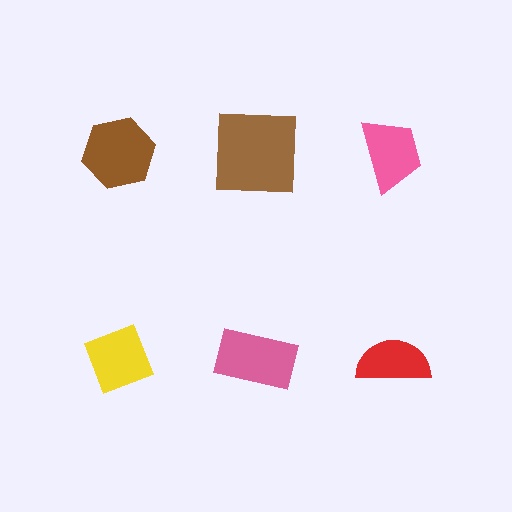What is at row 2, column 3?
A red semicircle.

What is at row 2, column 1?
A yellow diamond.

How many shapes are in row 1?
3 shapes.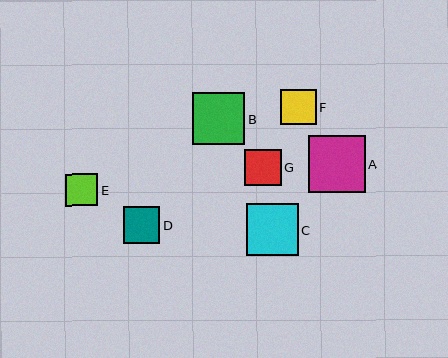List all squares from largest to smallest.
From largest to smallest: A, B, C, D, G, F, E.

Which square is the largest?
Square A is the largest with a size of approximately 57 pixels.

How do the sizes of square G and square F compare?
Square G and square F are approximately the same size.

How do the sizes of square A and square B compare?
Square A and square B are approximately the same size.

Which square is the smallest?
Square E is the smallest with a size of approximately 32 pixels.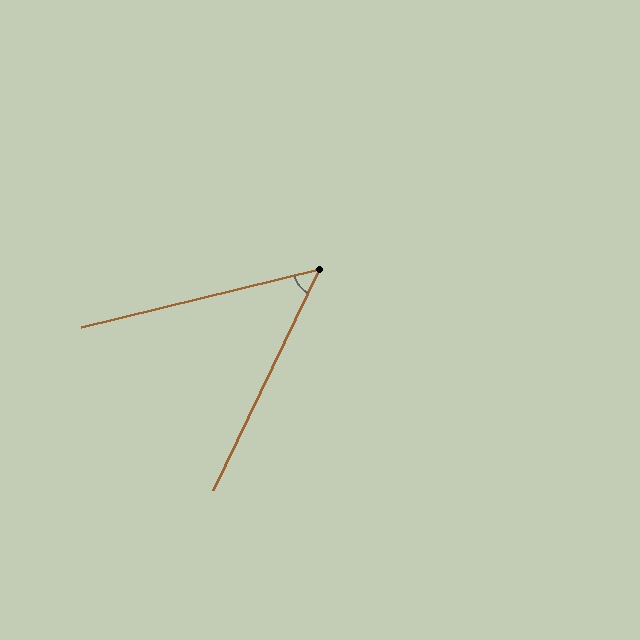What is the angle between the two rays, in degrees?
Approximately 51 degrees.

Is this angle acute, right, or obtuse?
It is acute.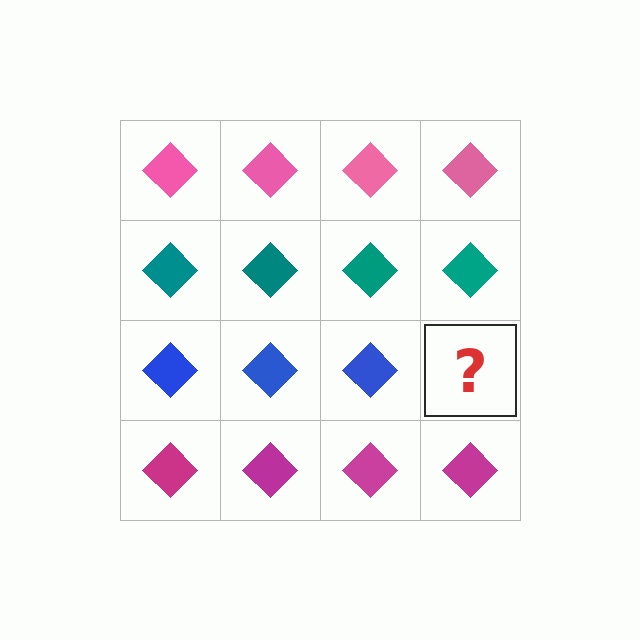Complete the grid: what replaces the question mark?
The question mark should be replaced with a blue diamond.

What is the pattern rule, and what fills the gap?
The rule is that each row has a consistent color. The gap should be filled with a blue diamond.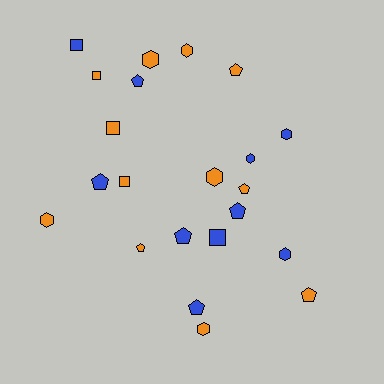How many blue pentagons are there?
There are 5 blue pentagons.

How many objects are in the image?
There are 22 objects.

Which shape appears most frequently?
Pentagon, with 9 objects.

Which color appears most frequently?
Orange, with 12 objects.